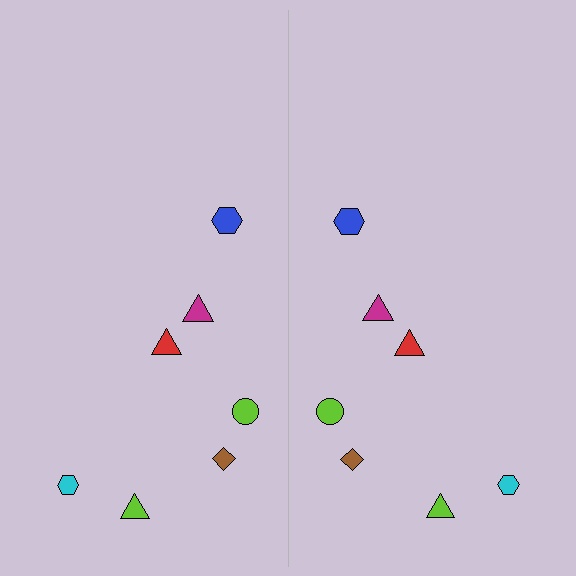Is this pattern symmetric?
Yes, this pattern has bilateral (reflection) symmetry.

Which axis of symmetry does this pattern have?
The pattern has a vertical axis of symmetry running through the center of the image.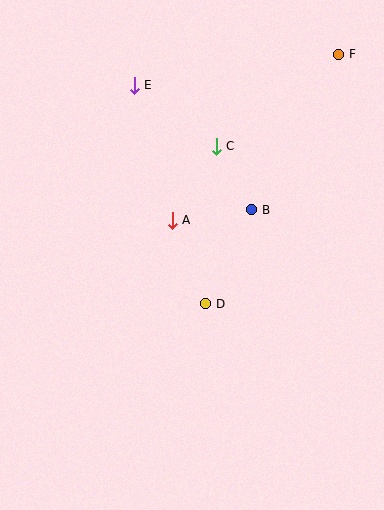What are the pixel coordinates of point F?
Point F is at (339, 54).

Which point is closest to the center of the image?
Point A at (172, 220) is closest to the center.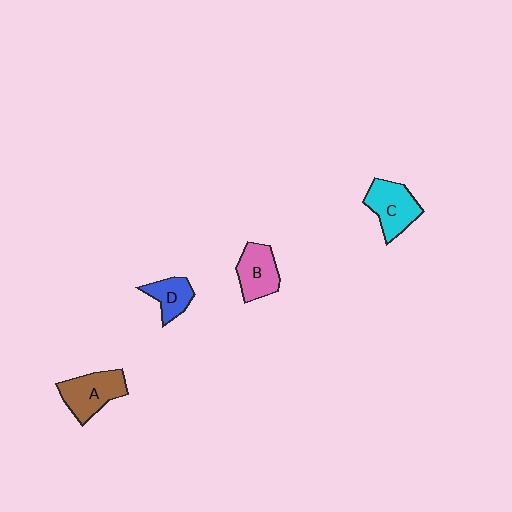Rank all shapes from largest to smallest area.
From largest to smallest: A (brown), C (cyan), B (pink), D (blue).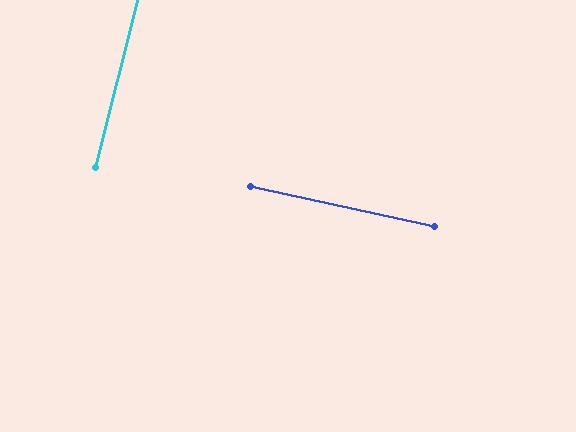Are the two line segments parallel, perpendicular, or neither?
Perpendicular — they meet at approximately 88°.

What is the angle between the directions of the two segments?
Approximately 88 degrees.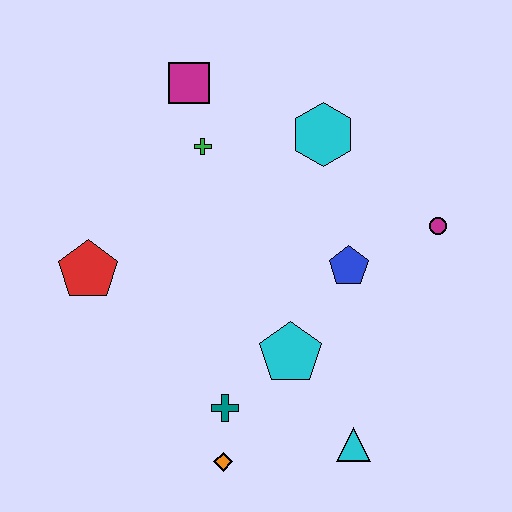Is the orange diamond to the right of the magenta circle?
No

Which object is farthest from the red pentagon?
The magenta circle is farthest from the red pentagon.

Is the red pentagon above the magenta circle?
No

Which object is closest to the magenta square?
The green cross is closest to the magenta square.